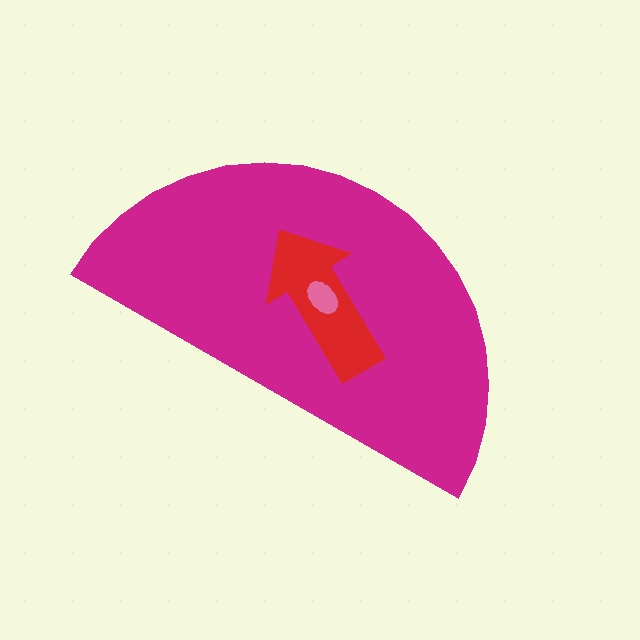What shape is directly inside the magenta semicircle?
The red arrow.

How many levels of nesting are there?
3.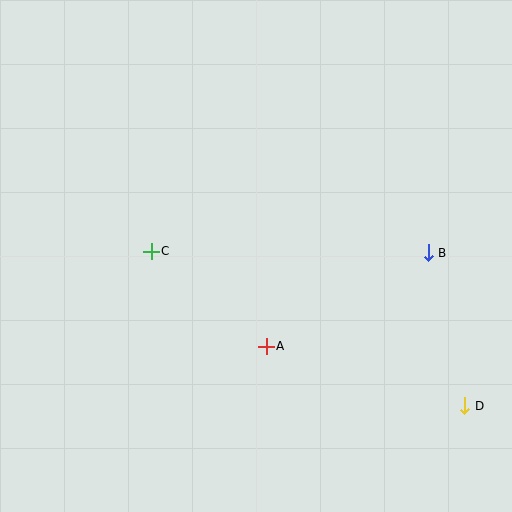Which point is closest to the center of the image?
Point A at (266, 346) is closest to the center.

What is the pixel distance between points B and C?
The distance between B and C is 277 pixels.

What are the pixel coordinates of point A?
Point A is at (266, 346).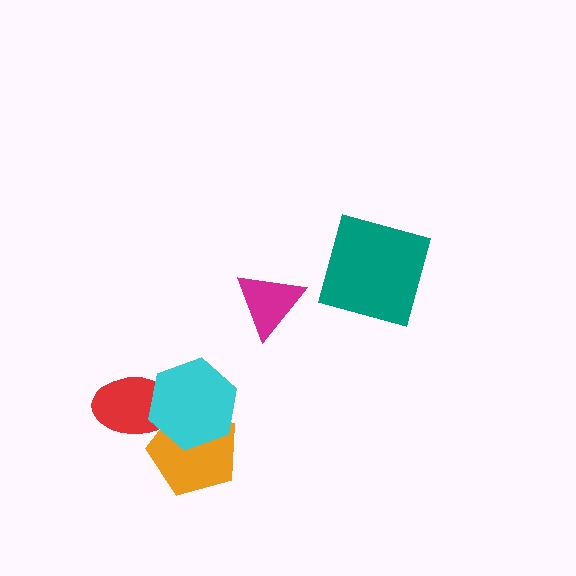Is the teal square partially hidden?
No, no other shape covers it.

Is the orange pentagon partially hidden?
Yes, it is partially covered by another shape.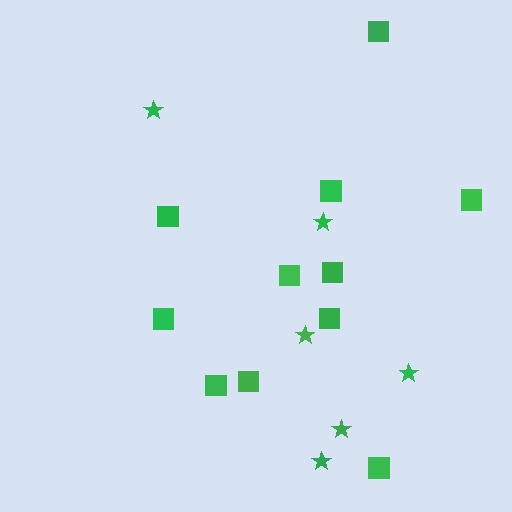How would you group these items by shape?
There are 2 groups: one group of stars (6) and one group of squares (11).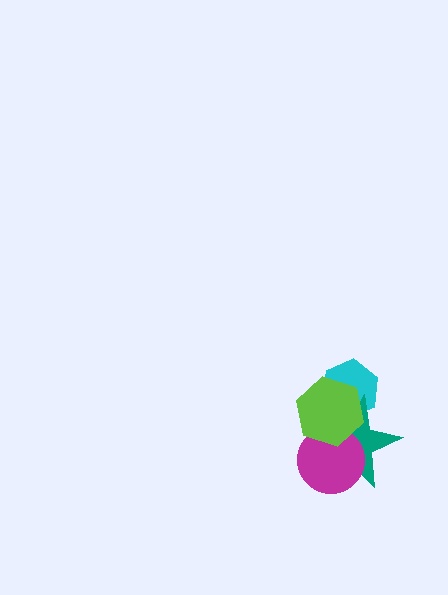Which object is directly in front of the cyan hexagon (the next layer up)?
The teal star is directly in front of the cyan hexagon.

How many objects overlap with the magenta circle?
2 objects overlap with the magenta circle.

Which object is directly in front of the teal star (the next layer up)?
The magenta circle is directly in front of the teal star.